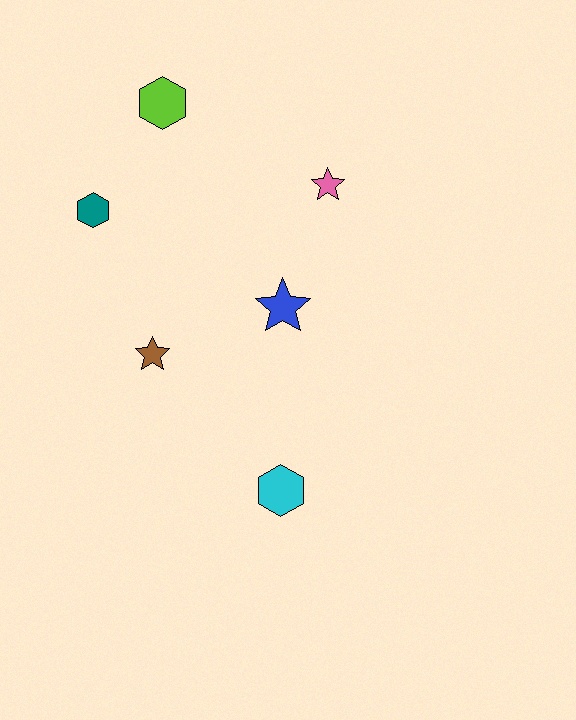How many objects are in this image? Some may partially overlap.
There are 6 objects.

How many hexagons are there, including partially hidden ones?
There are 3 hexagons.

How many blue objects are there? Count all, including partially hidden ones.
There is 1 blue object.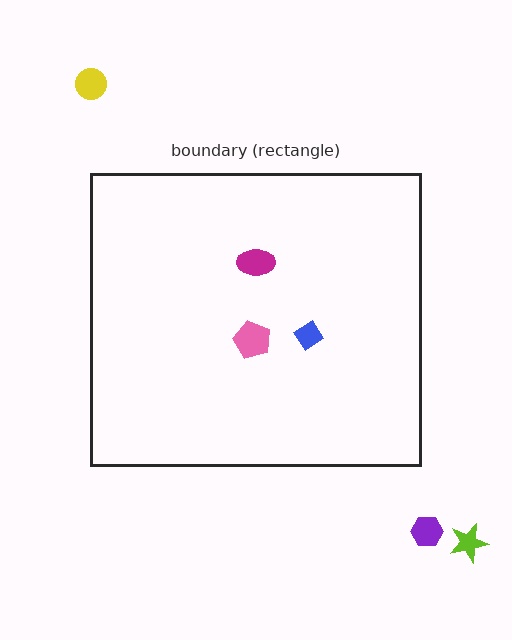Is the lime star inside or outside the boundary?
Outside.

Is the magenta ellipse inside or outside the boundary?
Inside.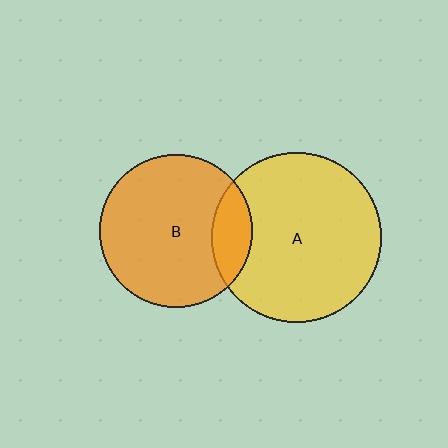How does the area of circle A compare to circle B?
Approximately 1.2 times.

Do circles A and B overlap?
Yes.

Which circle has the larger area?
Circle A (yellow).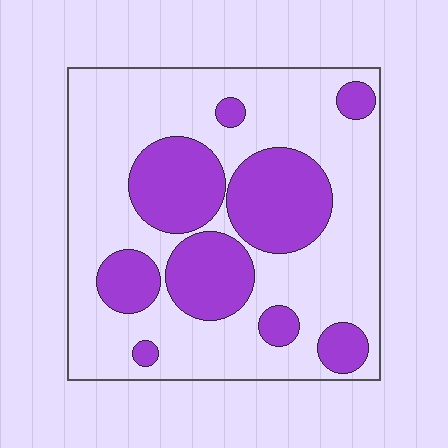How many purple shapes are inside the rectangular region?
9.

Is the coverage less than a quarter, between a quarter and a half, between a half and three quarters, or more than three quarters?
Between a quarter and a half.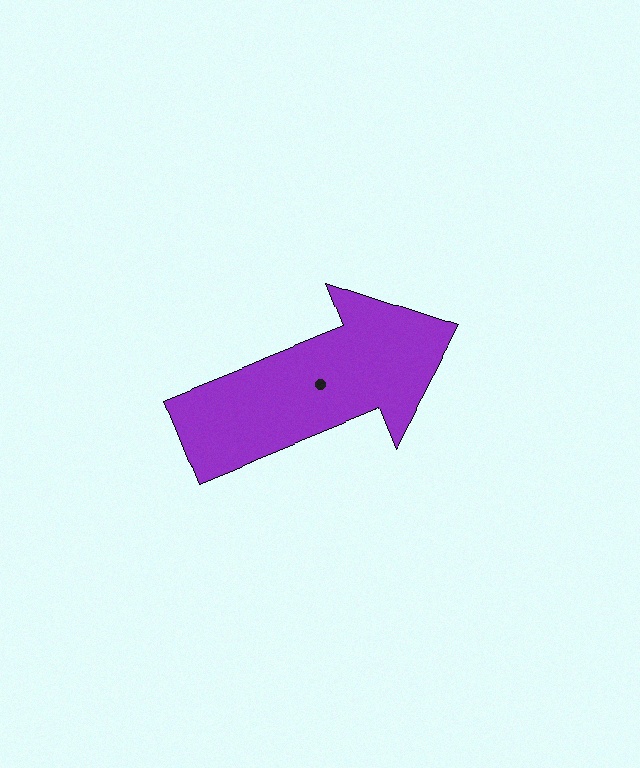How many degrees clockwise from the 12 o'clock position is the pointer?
Approximately 68 degrees.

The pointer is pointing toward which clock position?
Roughly 2 o'clock.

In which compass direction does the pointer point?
East.